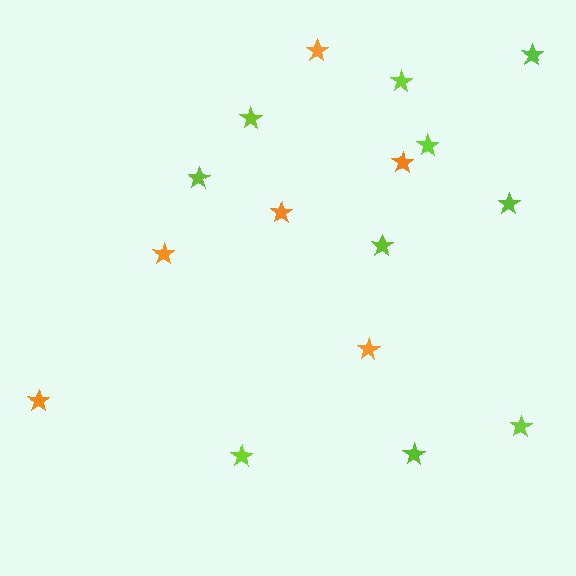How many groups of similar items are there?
There are 2 groups: one group of lime stars (10) and one group of orange stars (6).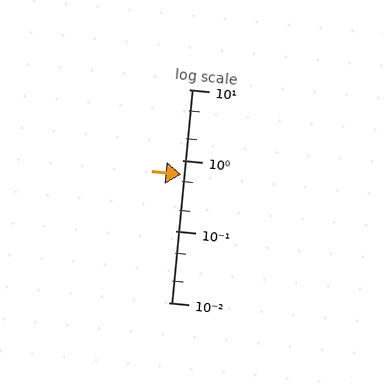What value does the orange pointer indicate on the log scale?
The pointer indicates approximately 0.63.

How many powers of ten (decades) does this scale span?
The scale spans 3 decades, from 0.01 to 10.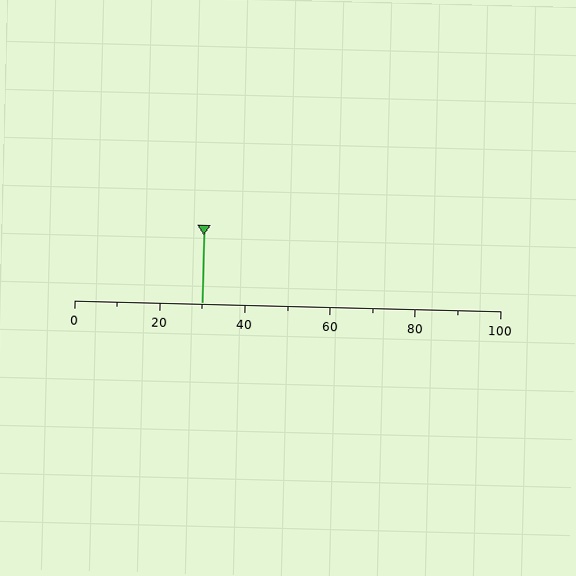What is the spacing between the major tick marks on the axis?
The major ticks are spaced 20 apart.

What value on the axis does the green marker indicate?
The marker indicates approximately 30.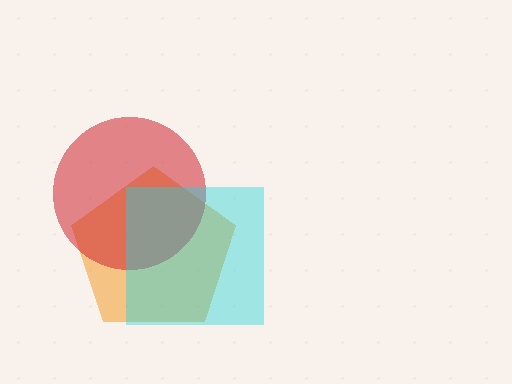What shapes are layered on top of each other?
The layered shapes are: an orange pentagon, a red circle, a cyan square.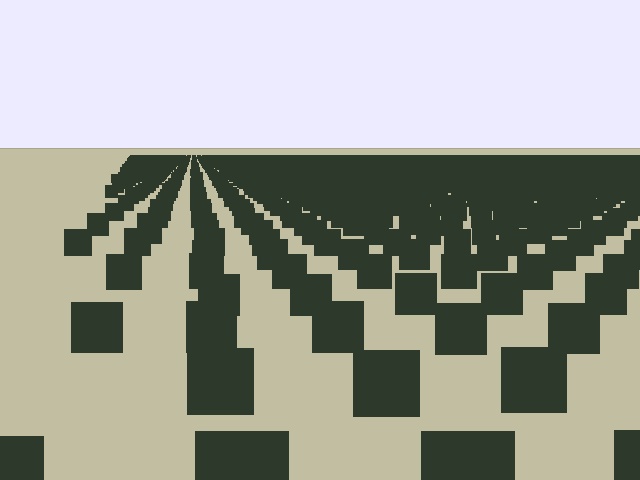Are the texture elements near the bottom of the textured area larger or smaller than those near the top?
Larger. Near the bottom, elements are closer to the viewer and appear at a bigger on-screen size.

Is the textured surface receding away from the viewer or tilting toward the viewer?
The surface is receding away from the viewer. Texture elements get smaller and denser toward the top.